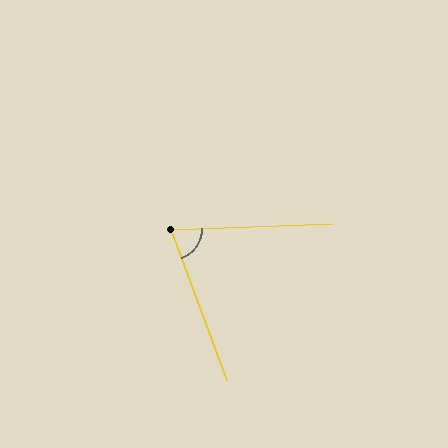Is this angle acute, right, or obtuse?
It is acute.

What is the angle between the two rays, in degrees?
Approximately 72 degrees.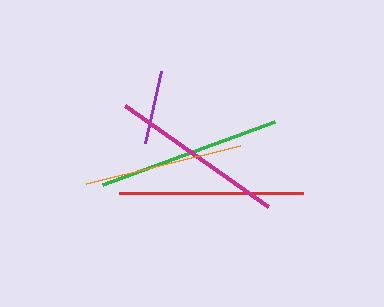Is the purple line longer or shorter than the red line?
The red line is longer than the purple line.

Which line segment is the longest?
The red line is the longest at approximately 184 pixels.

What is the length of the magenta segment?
The magenta segment is approximately 175 pixels long.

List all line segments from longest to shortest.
From longest to shortest: red, green, magenta, orange, purple.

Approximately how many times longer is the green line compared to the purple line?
The green line is approximately 2.5 times the length of the purple line.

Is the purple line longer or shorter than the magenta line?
The magenta line is longer than the purple line.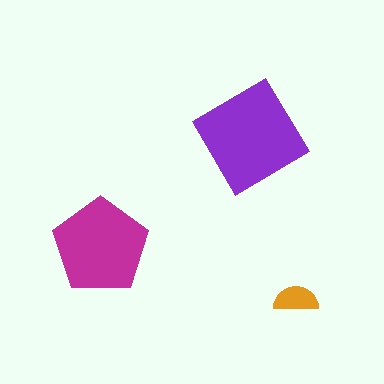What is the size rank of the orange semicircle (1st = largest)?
3rd.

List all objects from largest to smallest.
The purple diamond, the magenta pentagon, the orange semicircle.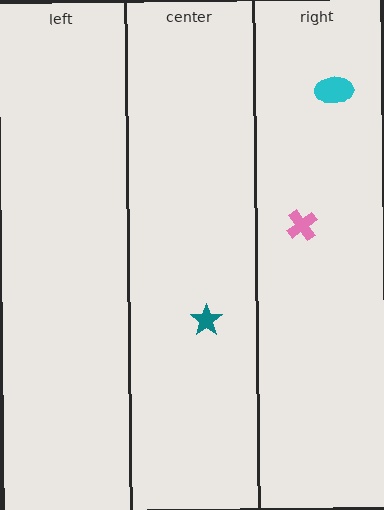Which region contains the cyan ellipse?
The right region.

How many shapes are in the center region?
1.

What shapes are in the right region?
The cyan ellipse, the pink cross.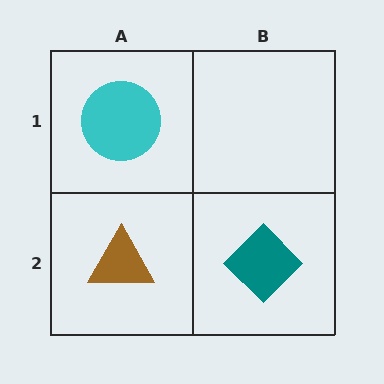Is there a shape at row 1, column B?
No, that cell is empty.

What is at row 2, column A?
A brown triangle.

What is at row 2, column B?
A teal diamond.